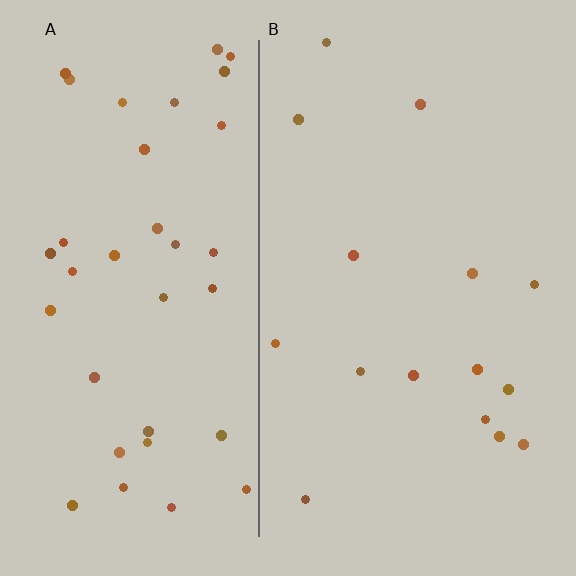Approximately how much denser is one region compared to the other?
Approximately 2.4× — region A over region B.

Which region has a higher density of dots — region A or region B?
A (the left).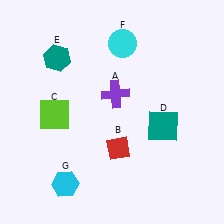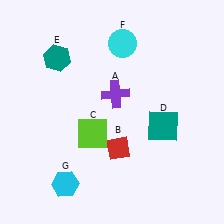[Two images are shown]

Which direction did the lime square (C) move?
The lime square (C) moved right.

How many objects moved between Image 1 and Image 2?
1 object moved between the two images.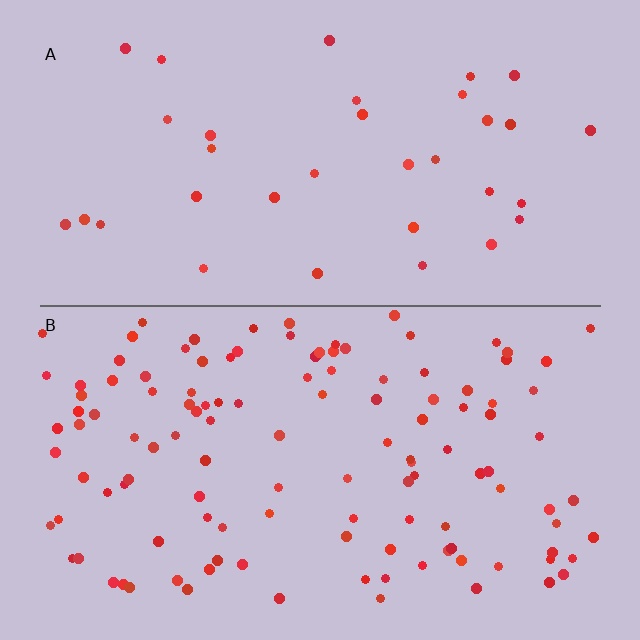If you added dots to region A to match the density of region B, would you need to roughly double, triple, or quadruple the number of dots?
Approximately quadruple.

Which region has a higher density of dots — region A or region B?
B (the bottom).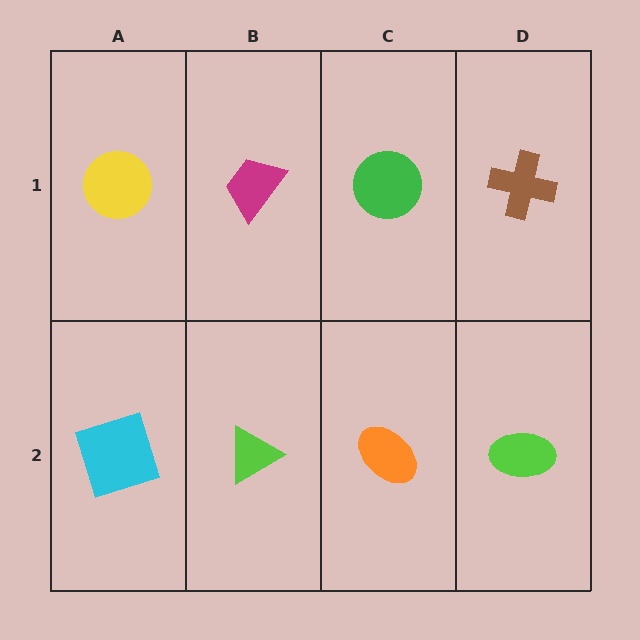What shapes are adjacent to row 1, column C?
An orange ellipse (row 2, column C), a magenta trapezoid (row 1, column B), a brown cross (row 1, column D).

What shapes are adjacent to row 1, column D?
A lime ellipse (row 2, column D), a green circle (row 1, column C).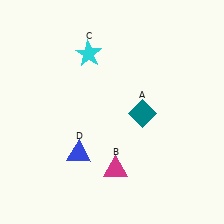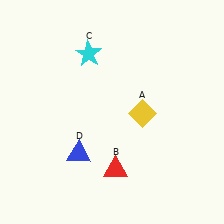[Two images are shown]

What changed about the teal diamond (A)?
In Image 1, A is teal. In Image 2, it changed to yellow.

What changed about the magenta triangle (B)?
In Image 1, B is magenta. In Image 2, it changed to red.